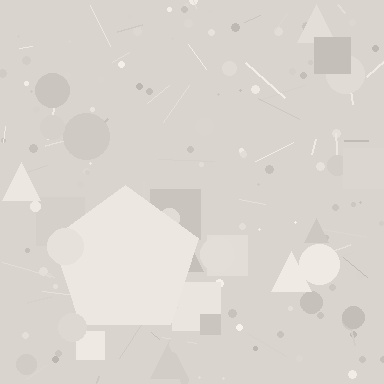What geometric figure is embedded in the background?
A pentagon is embedded in the background.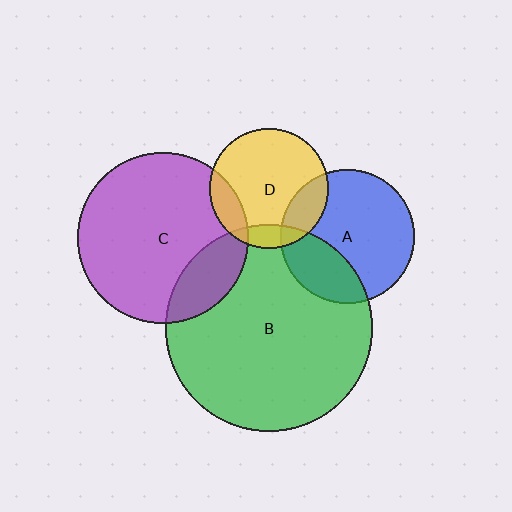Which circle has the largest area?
Circle B (green).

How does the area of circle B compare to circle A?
Approximately 2.4 times.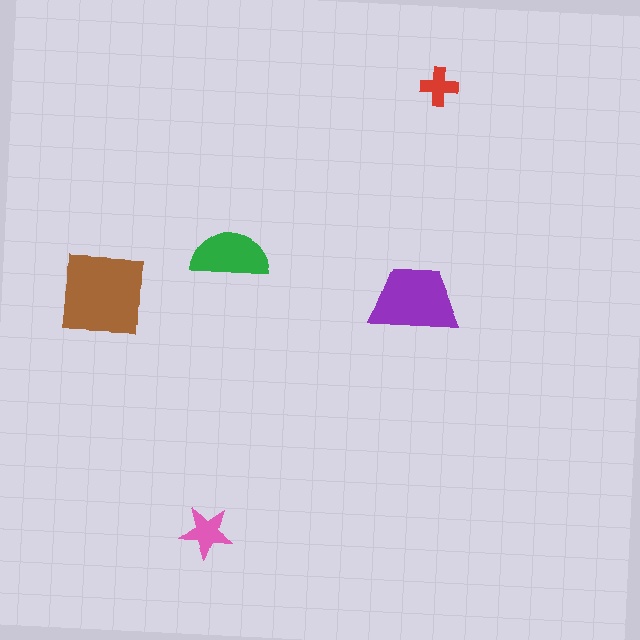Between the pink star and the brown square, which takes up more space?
The brown square.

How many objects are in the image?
There are 5 objects in the image.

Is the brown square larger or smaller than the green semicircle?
Larger.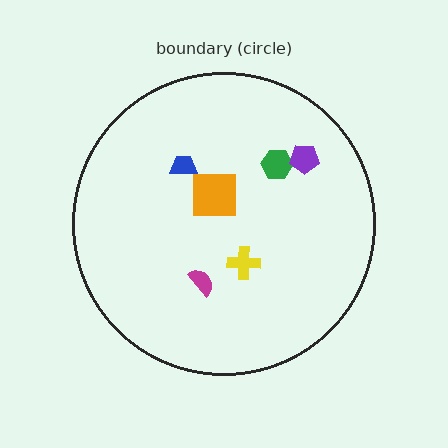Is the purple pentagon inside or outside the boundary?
Inside.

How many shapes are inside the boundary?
6 inside, 0 outside.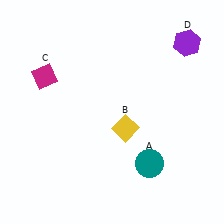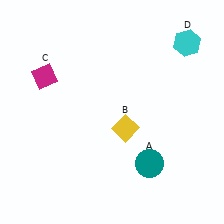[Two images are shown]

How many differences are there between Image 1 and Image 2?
There is 1 difference between the two images.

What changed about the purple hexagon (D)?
In Image 1, D is purple. In Image 2, it changed to cyan.